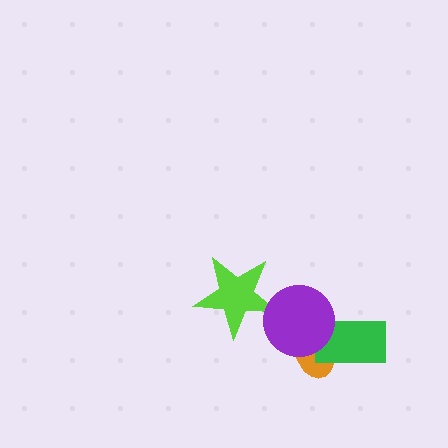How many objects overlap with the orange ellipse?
2 objects overlap with the orange ellipse.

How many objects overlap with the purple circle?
3 objects overlap with the purple circle.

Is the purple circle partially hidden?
No, no other shape covers it.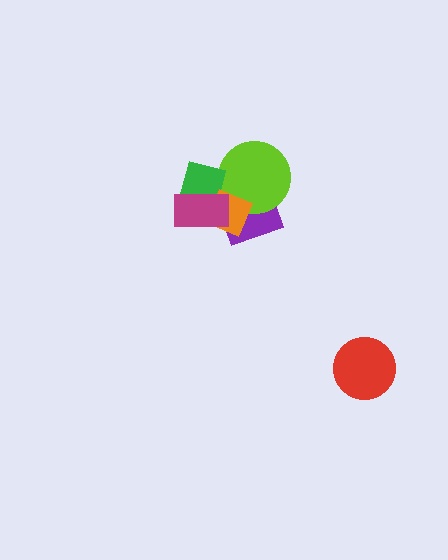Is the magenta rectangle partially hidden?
No, no other shape covers it.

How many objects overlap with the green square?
4 objects overlap with the green square.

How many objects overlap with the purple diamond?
4 objects overlap with the purple diamond.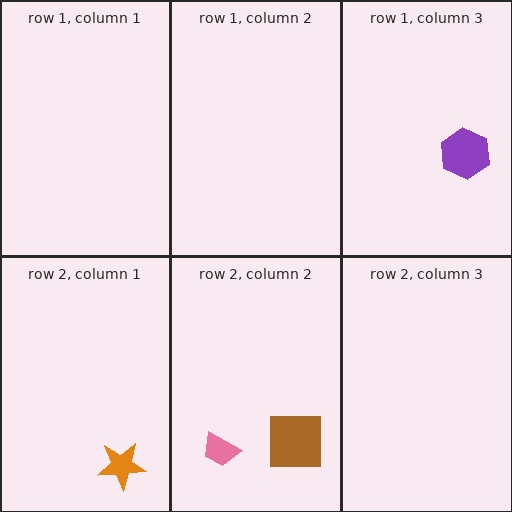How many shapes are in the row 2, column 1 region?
1.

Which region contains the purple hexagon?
The row 1, column 3 region.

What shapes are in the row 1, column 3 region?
The purple hexagon.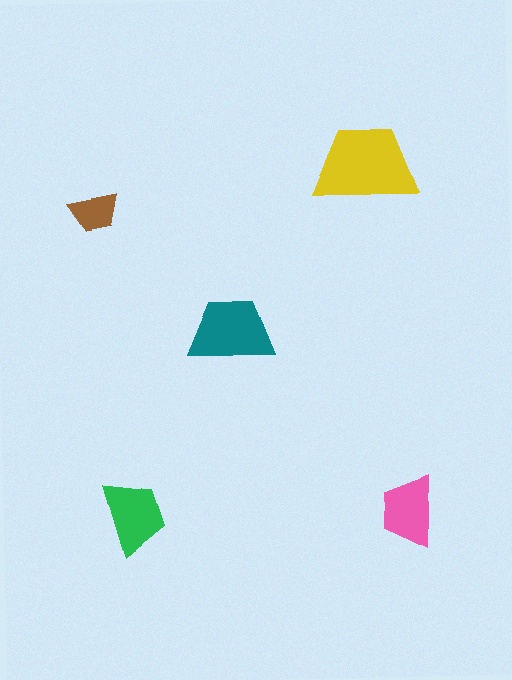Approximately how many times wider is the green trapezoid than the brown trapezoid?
About 1.5 times wider.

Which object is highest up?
The yellow trapezoid is topmost.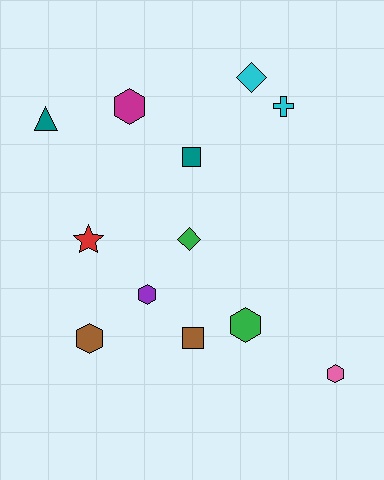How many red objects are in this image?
There is 1 red object.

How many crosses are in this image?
There is 1 cross.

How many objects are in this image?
There are 12 objects.